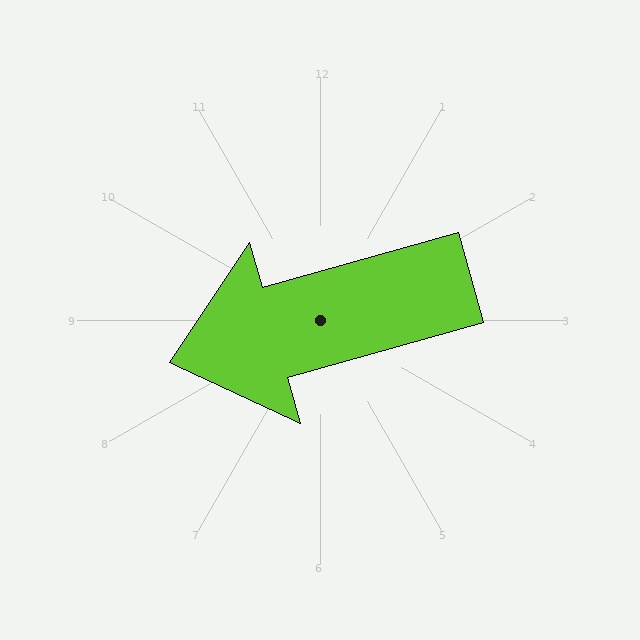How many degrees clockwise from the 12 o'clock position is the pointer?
Approximately 254 degrees.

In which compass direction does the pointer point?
West.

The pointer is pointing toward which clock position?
Roughly 8 o'clock.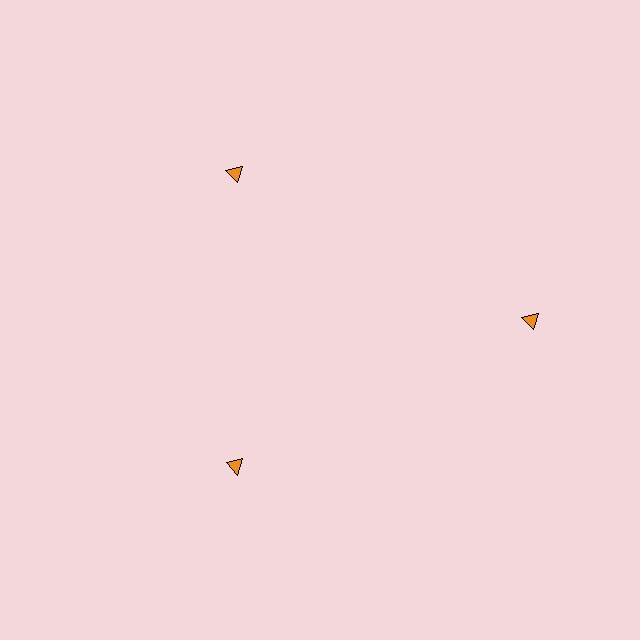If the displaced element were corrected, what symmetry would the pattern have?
It would have 3-fold rotational symmetry — the pattern would map onto itself every 120 degrees.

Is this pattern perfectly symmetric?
No. The 3 orange triangles are arranged in a ring, but one element near the 3 o'clock position is pushed outward from the center, breaking the 3-fold rotational symmetry.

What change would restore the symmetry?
The symmetry would be restored by moving it inward, back onto the ring so that all 3 triangles sit at equal angles and equal distance from the center.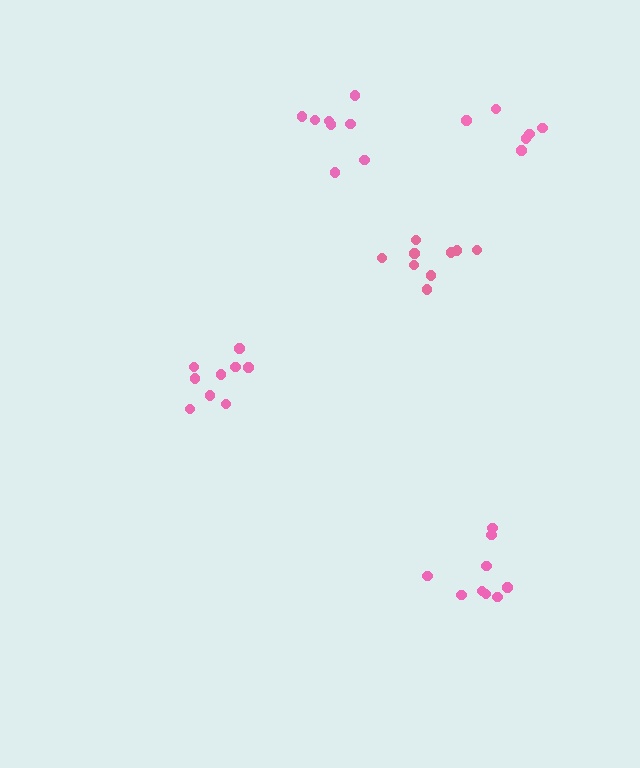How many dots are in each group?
Group 1: 9 dots, Group 2: 9 dots, Group 3: 9 dots, Group 4: 8 dots, Group 5: 6 dots (41 total).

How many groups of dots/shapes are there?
There are 5 groups.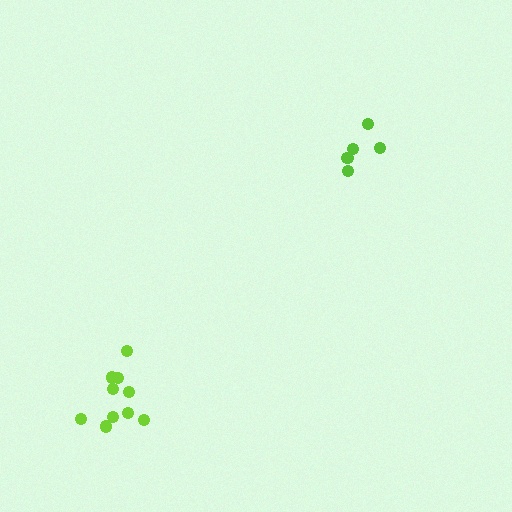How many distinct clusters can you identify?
There are 2 distinct clusters.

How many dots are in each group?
Group 1: 5 dots, Group 2: 10 dots (15 total).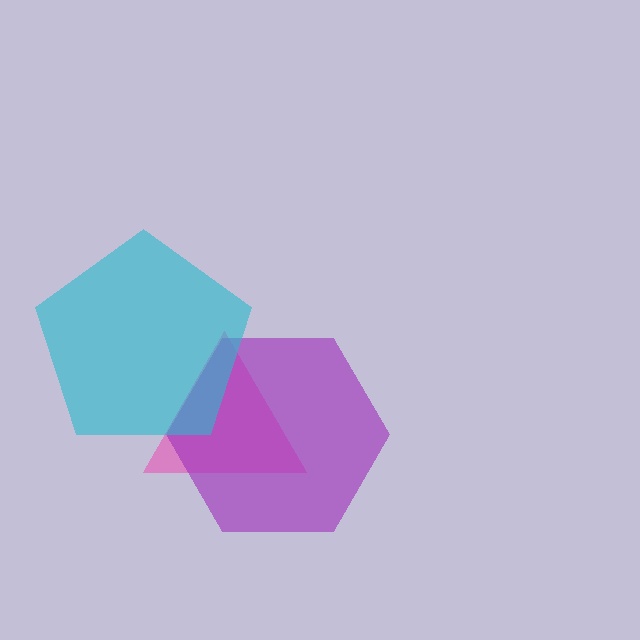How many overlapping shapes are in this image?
There are 3 overlapping shapes in the image.